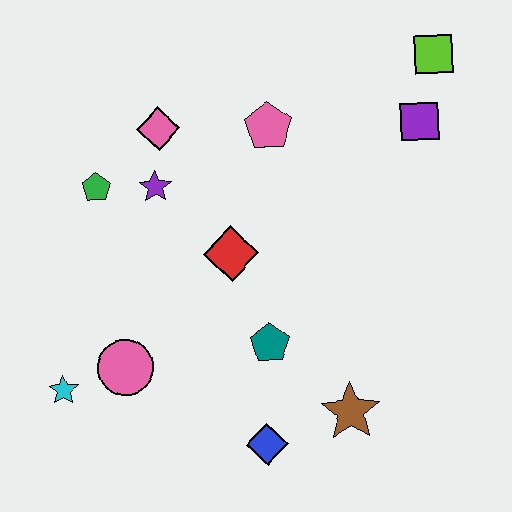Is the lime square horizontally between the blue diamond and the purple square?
No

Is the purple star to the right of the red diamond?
No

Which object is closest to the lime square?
The purple square is closest to the lime square.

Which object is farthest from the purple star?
The lime square is farthest from the purple star.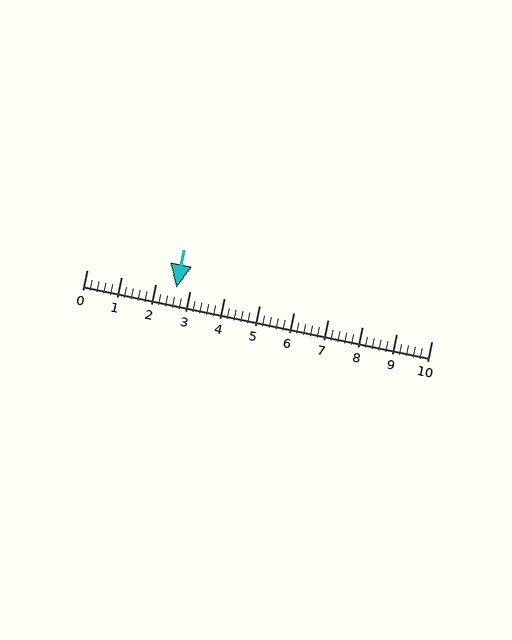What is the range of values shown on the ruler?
The ruler shows values from 0 to 10.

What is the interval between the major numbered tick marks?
The major tick marks are spaced 1 units apart.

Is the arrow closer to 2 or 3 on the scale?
The arrow is closer to 3.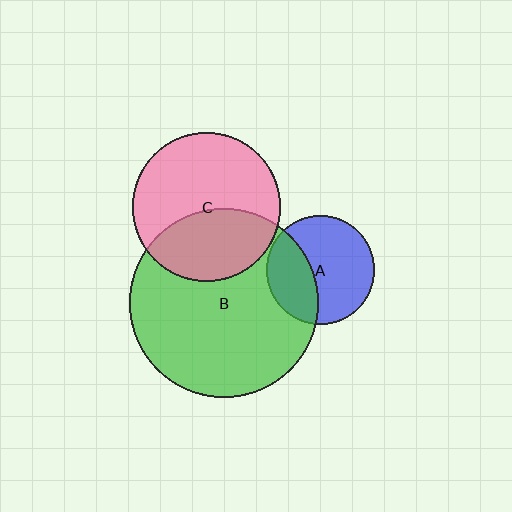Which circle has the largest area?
Circle B (green).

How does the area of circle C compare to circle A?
Approximately 1.9 times.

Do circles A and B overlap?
Yes.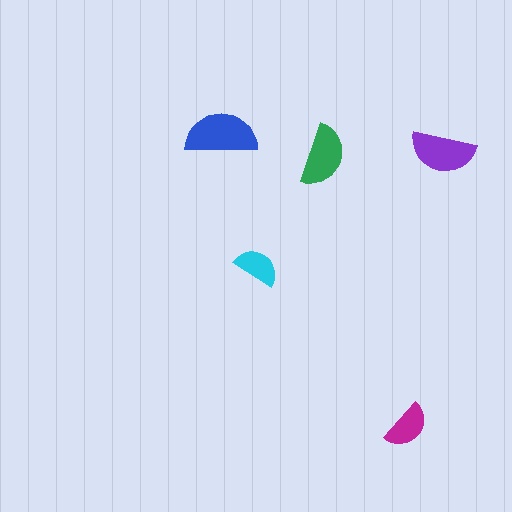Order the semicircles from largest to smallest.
the blue one, the purple one, the green one, the magenta one, the cyan one.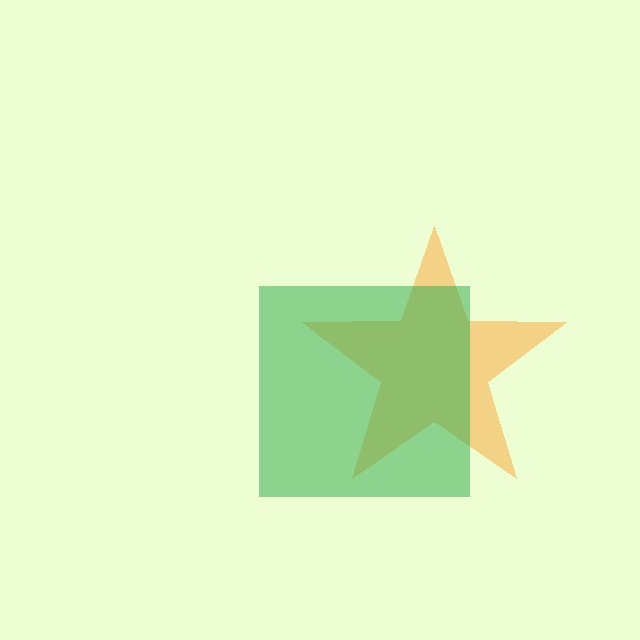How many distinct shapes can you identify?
There are 2 distinct shapes: an orange star, a green square.